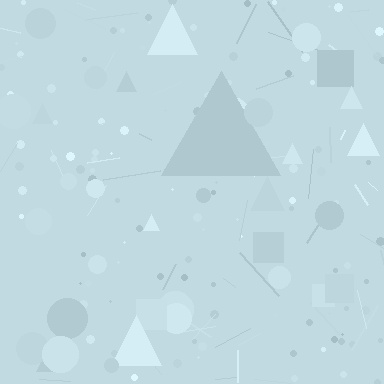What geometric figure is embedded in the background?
A triangle is embedded in the background.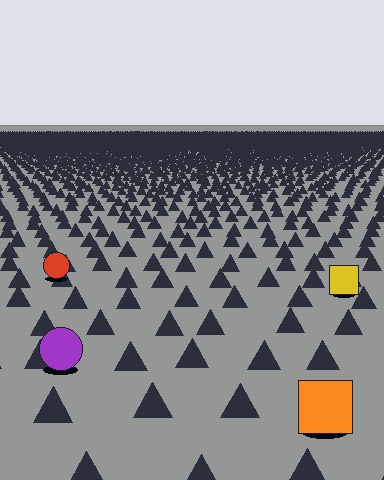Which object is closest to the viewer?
The orange square is closest. The texture marks near it are larger and more spread out.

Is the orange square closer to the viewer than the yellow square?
Yes. The orange square is closer — you can tell from the texture gradient: the ground texture is coarser near it.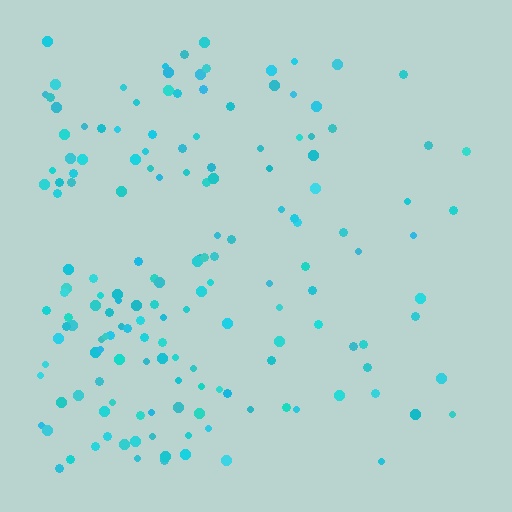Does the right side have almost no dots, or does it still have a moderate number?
Still a moderate number, just noticeably fewer than the left.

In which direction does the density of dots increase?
From right to left, with the left side densest.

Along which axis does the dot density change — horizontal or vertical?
Horizontal.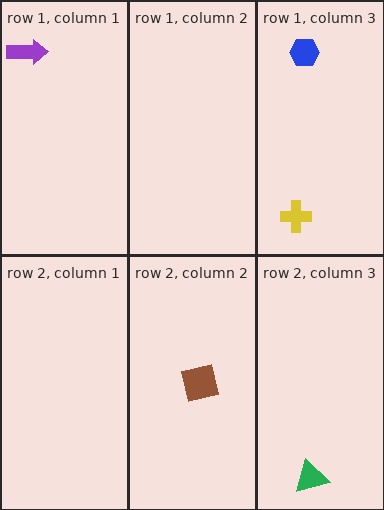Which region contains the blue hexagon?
The row 1, column 3 region.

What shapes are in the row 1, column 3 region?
The blue hexagon, the yellow cross.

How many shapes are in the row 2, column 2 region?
1.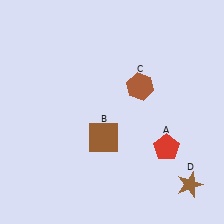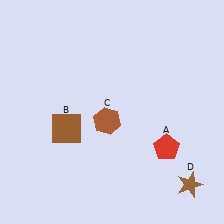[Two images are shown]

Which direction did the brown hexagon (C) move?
The brown hexagon (C) moved down.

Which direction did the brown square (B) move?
The brown square (B) moved left.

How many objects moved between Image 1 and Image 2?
2 objects moved between the two images.